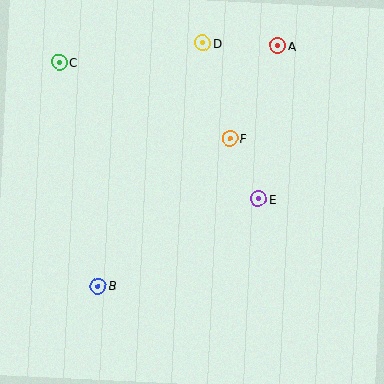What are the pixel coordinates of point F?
Point F is at (230, 138).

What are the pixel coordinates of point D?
Point D is at (203, 43).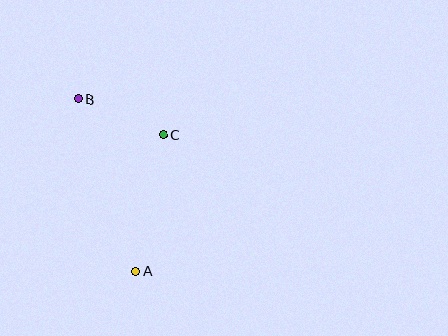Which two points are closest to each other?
Points B and C are closest to each other.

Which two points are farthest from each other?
Points A and B are farthest from each other.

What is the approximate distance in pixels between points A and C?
The distance between A and C is approximately 139 pixels.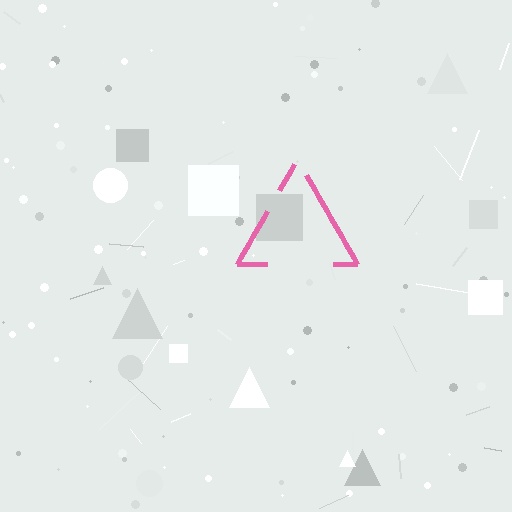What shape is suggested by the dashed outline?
The dashed outline suggests a triangle.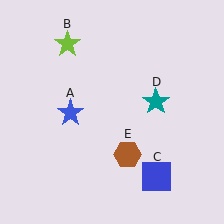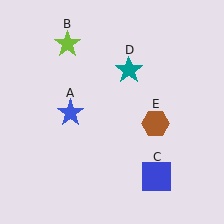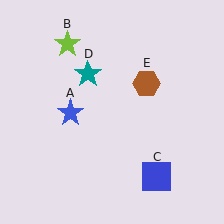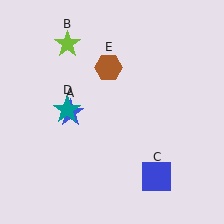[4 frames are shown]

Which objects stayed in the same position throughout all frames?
Blue star (object A) and lime star (object B) and blue square (object C) remained stationary.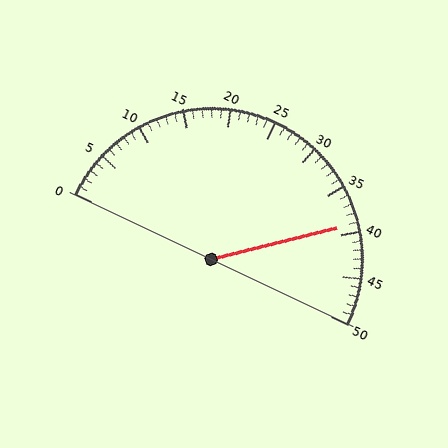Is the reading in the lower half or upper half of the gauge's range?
The reading is in the upper half of the range (0 to 50).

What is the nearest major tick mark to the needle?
The nearest major tick mark is 40.